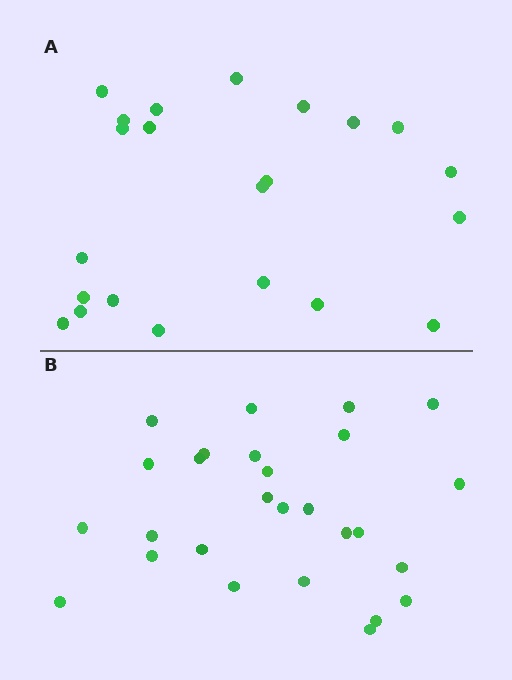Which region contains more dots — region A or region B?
Region B (the bottom region) has more dots.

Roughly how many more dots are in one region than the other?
Region B has about 5 more dots than region A.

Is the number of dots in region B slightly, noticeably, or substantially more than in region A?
Region B has only slightly more — the two regions are fairly close. The ratio is roughly 1.2 to 1.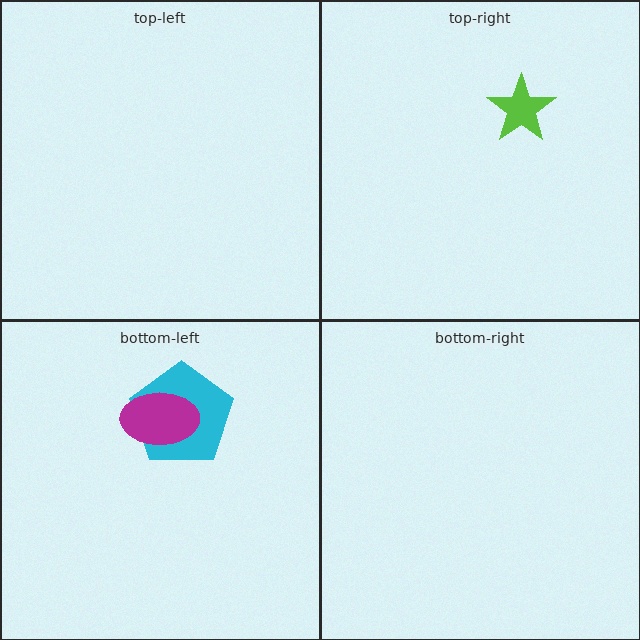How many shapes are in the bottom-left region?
2.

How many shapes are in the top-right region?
1.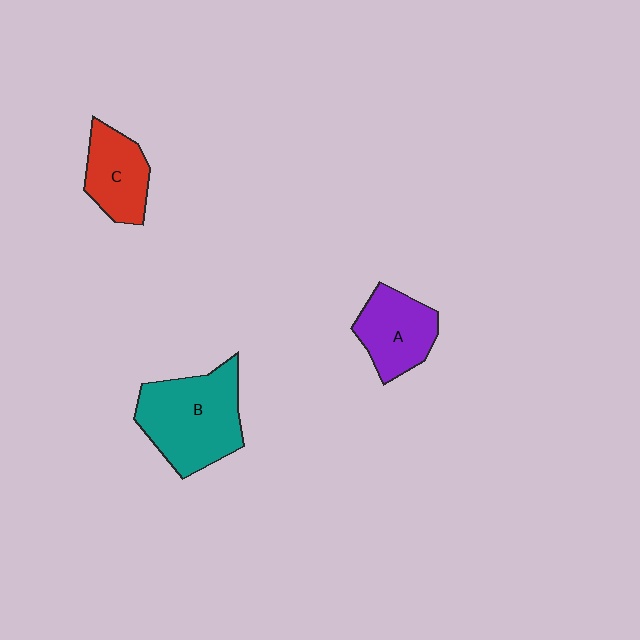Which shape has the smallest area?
Shape C (red).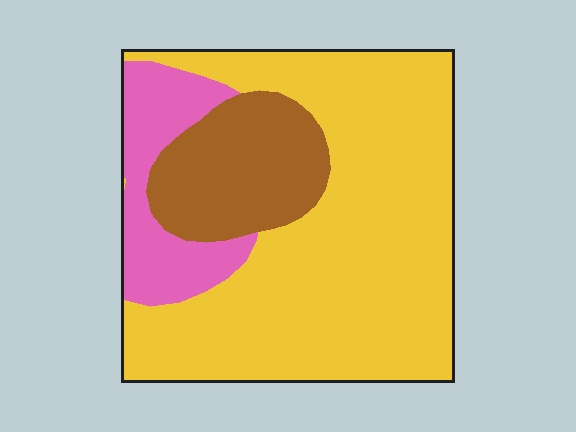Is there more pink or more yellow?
Yellow.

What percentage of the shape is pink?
Pink covers 15% of the shape.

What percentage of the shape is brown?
Brown takes up about one fifth (1/5) of the shape.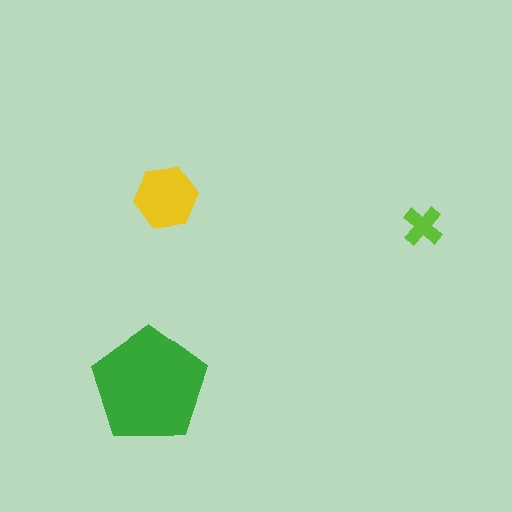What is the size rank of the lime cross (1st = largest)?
3rd.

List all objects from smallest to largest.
The lime cross, the yellow hexagon, the green pentagon.